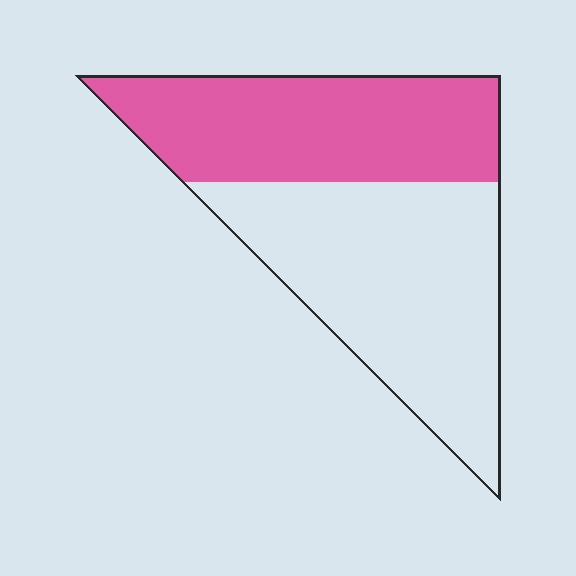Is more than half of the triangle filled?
No.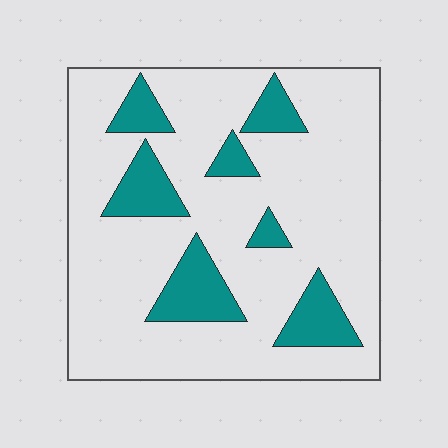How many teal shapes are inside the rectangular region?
7.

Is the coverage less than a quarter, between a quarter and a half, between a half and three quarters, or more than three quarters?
Less than a quarter.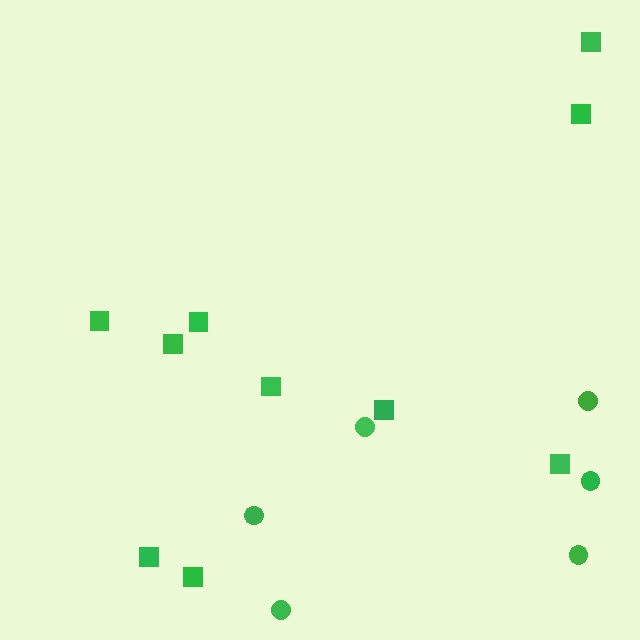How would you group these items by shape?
There are 2 groups: one group of squares (10) and one group of circles (6).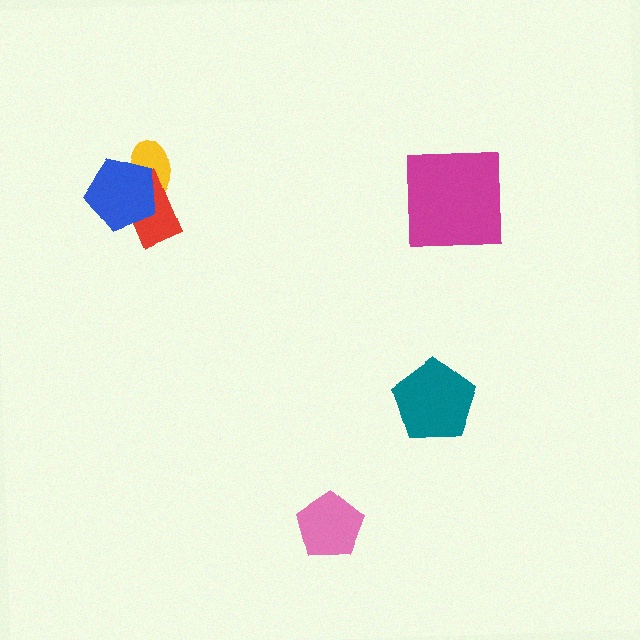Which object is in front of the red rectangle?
The blue pentagon is in front of the red rectangle.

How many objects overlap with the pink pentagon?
0 objects overlap with the pink pentagon.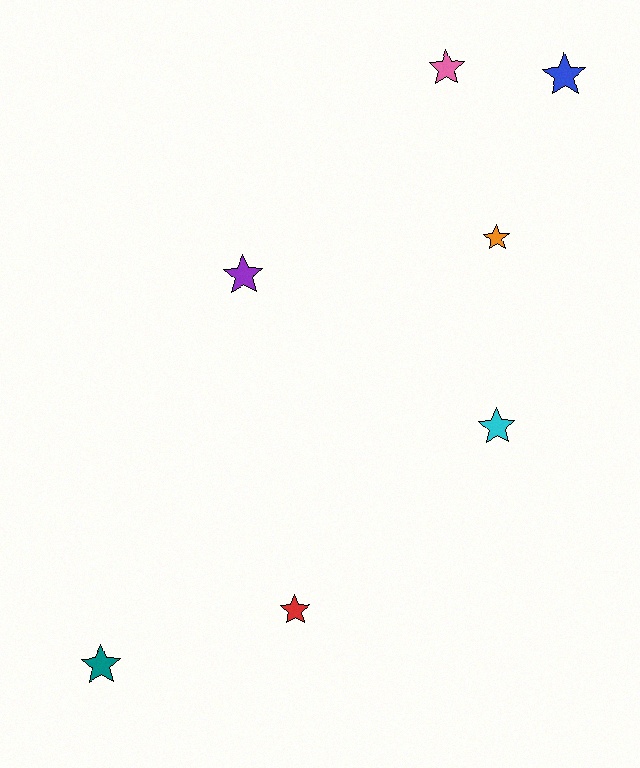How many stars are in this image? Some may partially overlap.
There are 7 stars.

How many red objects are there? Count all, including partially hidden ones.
There is 1 red object.